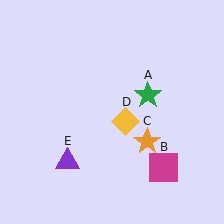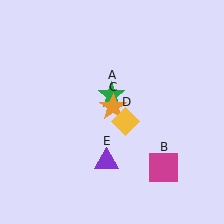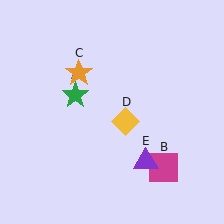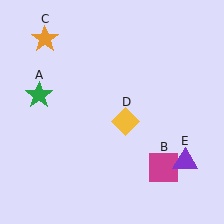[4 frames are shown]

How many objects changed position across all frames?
3 objects changed position: green star (object A), orange star (object C), purple triangle (object E).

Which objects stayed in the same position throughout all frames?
Magenta square (object B) and yellow diamond (object D) remained stationary.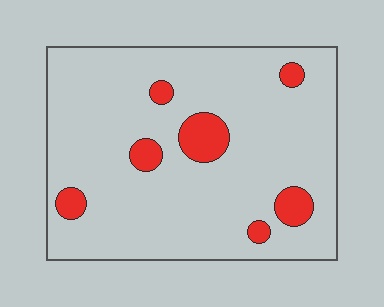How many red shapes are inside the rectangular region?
7.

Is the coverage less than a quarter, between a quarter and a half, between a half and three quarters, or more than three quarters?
Less than a quarter.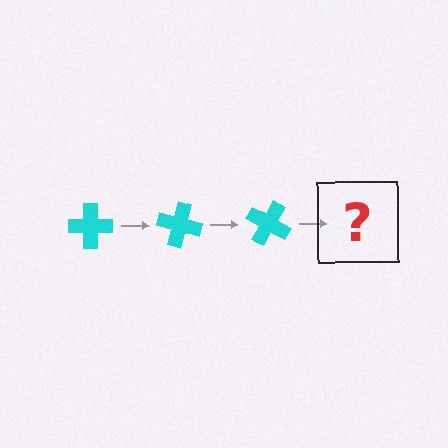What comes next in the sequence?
The next element should be a cyan cross rotated 45 degrees.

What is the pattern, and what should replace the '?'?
The pattern is that the cross rotates 15 degrees each step. The '?' should be a cyan cross rotated 45 degrees.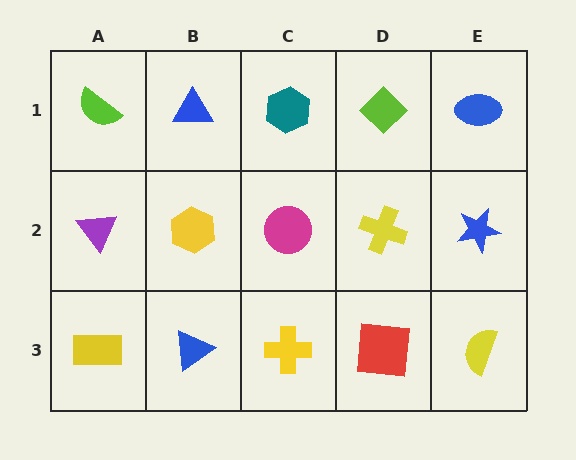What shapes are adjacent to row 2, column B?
A blue triangle (row 1, column B), a blue triangle (row 3, column B), a purple triangle (row 2, column A), a magenta circle (row 2, column C).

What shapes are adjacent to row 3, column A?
A purple triangle (row 2, column A), a blue triangle (row 3, column B).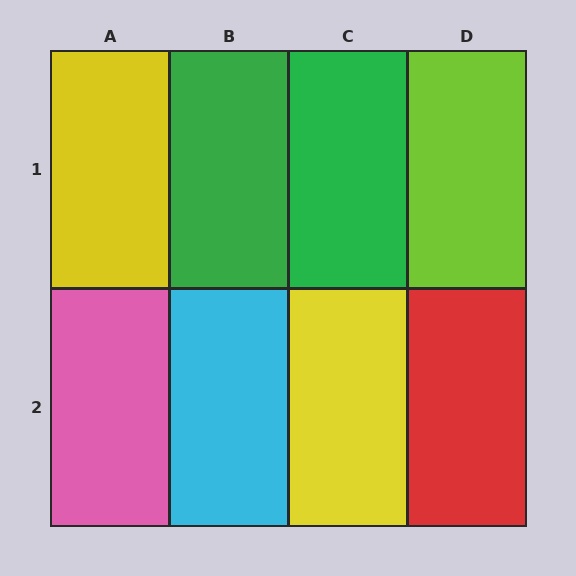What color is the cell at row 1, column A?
Yellow.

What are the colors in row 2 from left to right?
Pink, cyan, yellow, red.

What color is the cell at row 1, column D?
Lime.